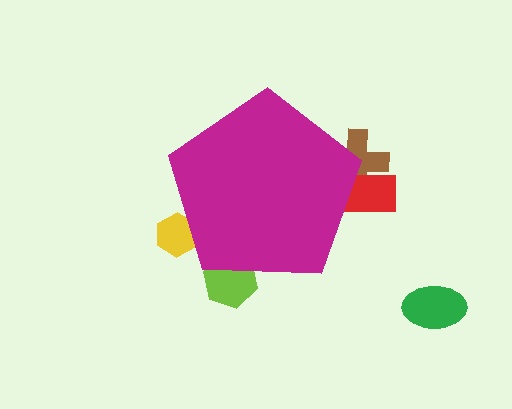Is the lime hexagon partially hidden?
Yes, the lime hexagon is partially hidden behind the magenta pentagon.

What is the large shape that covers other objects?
A magenta pentagon.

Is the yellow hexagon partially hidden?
Yes, the yellow hexagon is partially hidden behind the magenta pentagon.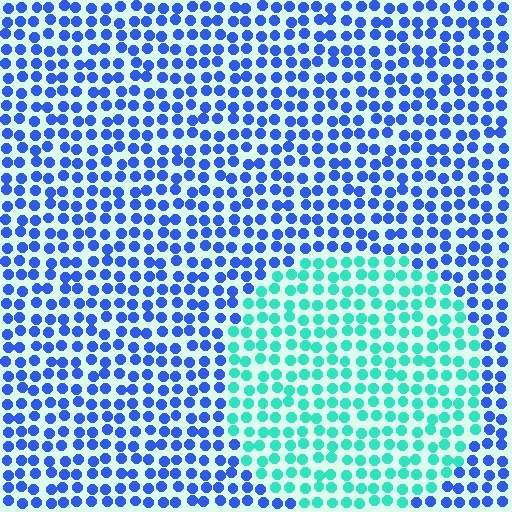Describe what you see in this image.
The image is filled with small blue elements in a uniform arrangement. A circle-shaped region is visible where the elements are tinted to a slightly different hue, forming a subtle color boundary.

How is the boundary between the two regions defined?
The boundary is defined purely by a slight shift in hue (about 59 degrees). Spacing, size, and orientation are identical on both sides.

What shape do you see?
I see a circle.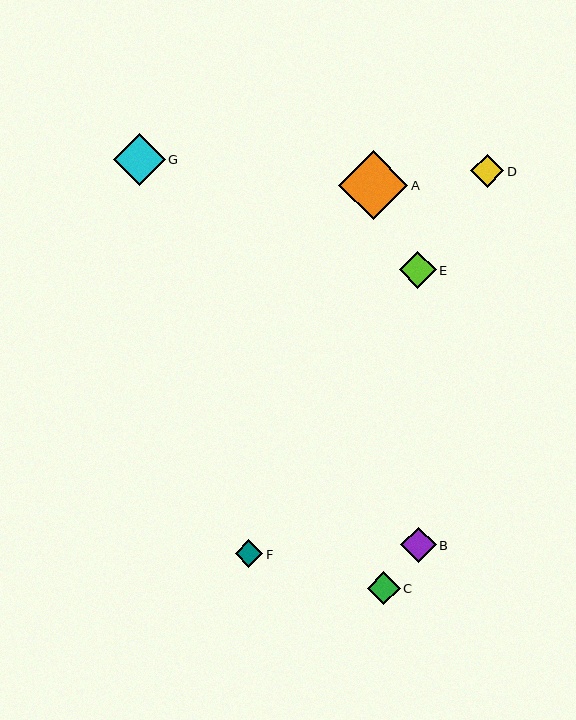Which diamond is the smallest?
Diamond F is the smallest with a size of approximately 28 pixels.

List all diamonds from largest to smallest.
From largest to smallest: A, G, E, B, D, C, F.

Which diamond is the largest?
Diamond A is the largest with a size of approximately 69 pixels.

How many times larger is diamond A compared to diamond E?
Diamond A is approximately 1.9 times the size of diamond E.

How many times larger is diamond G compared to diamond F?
Diamond G is approximately 1.9 times the size of diamond F.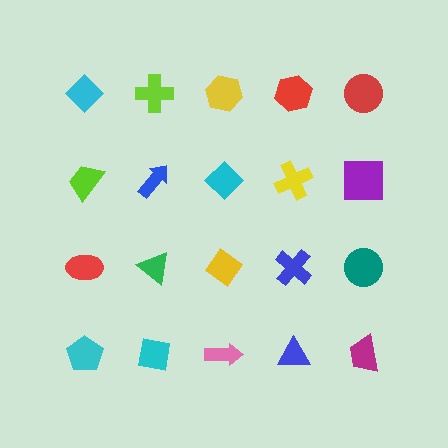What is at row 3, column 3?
A yellow diamond.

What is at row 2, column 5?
A purple square.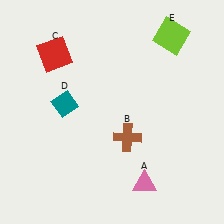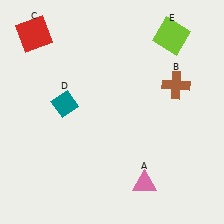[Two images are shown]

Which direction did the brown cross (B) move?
The brown cross (B) moved up.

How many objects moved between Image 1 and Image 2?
2 objects moved between the two images.